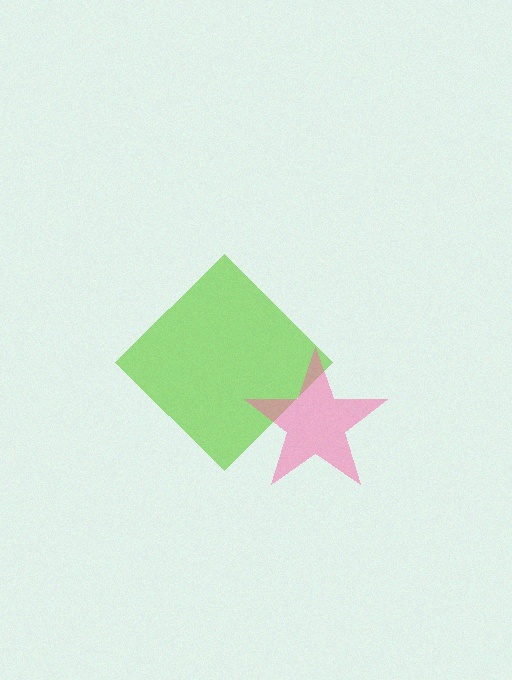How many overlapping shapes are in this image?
There are 2 overlapping shapes in the image.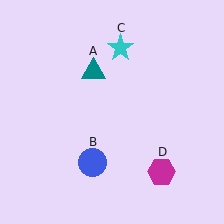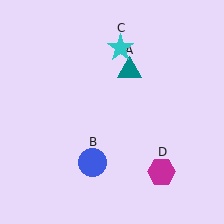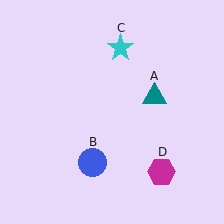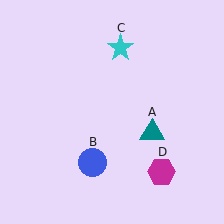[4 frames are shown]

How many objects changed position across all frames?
1 object changed position: teal triangle (object A).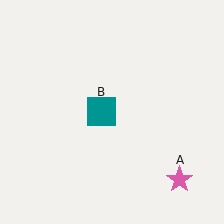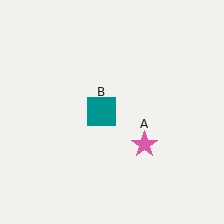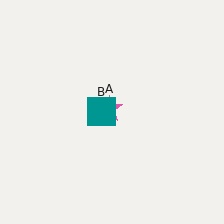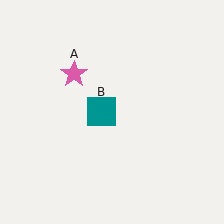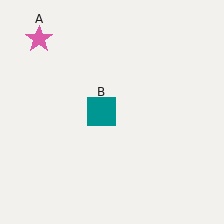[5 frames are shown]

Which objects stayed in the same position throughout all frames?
Teal square (object B) remained stationary.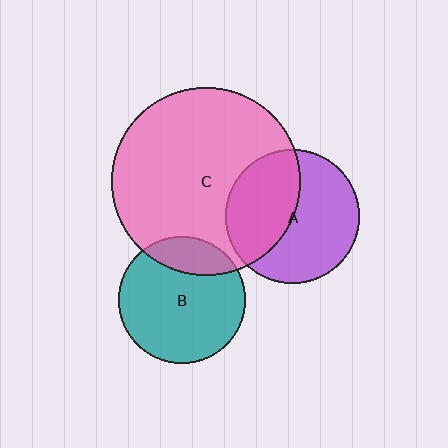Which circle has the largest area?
Circle C (pink).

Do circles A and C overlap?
Yes.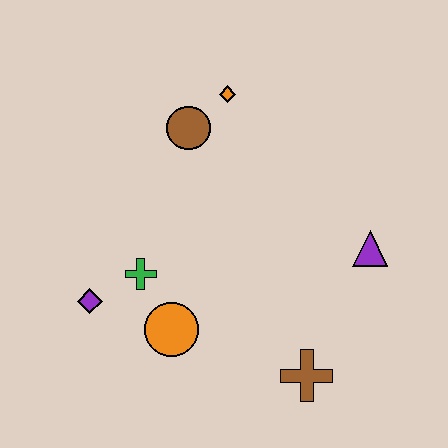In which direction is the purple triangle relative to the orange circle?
The purple triangle is to the right of the orange circle.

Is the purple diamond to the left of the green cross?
Yes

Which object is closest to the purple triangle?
The brown cross is closest to the purple triangle.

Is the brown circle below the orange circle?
No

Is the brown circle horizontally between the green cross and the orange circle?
No